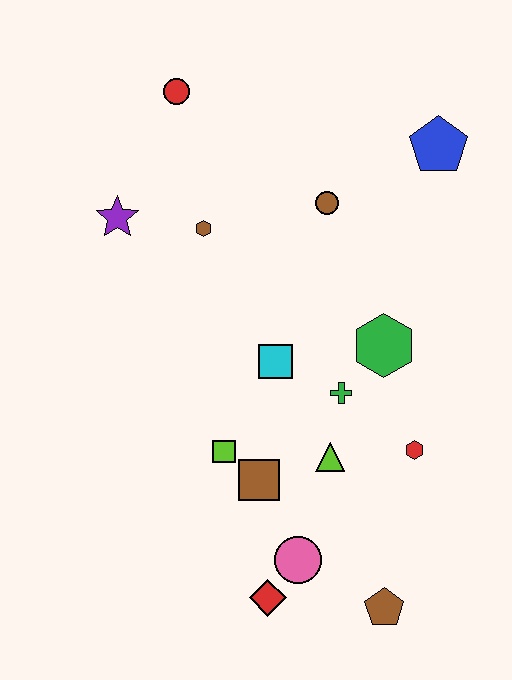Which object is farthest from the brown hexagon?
The brown pentagon is farthest from the brown hexagon.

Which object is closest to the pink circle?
The red diamond is closest to the pink circle.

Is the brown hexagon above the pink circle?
Yes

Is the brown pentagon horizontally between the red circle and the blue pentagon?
Yes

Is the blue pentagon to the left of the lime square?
No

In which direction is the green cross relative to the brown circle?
The green cross is below the brown circle.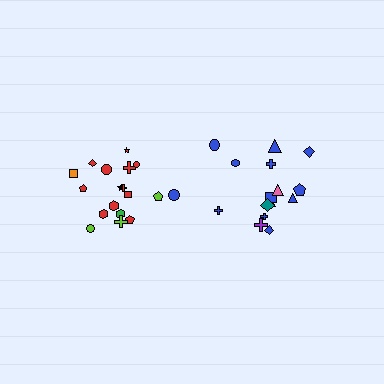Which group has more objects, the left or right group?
The left group.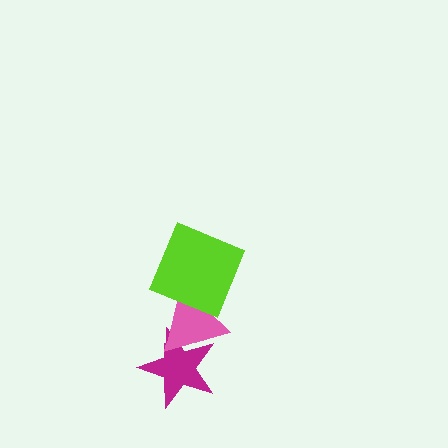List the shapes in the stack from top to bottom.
From top to bottom: the lime square, the pink triangle, the magenta star.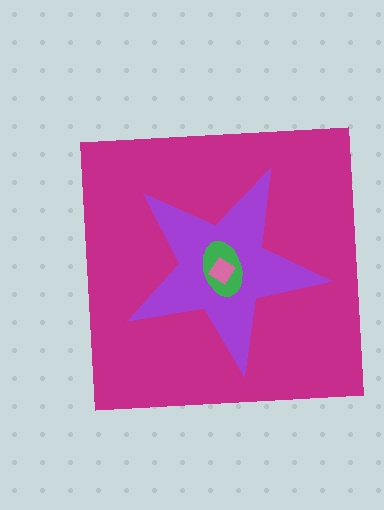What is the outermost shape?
The magenta square.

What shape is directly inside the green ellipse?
The pink diamond.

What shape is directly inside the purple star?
The green ellipse.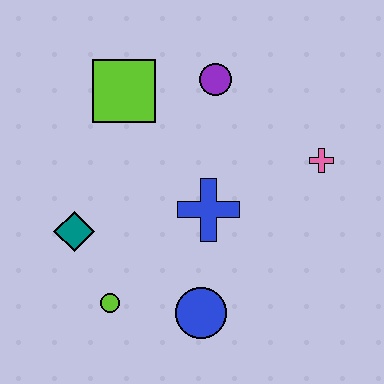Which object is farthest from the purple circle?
The lime circle is farthest from the purple circle.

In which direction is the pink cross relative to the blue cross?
The pink cross is to the right of the blue cross.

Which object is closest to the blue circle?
The lime circle is closest to the blue circle.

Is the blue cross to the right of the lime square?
Yes